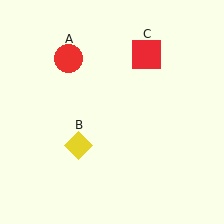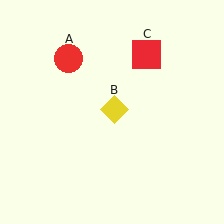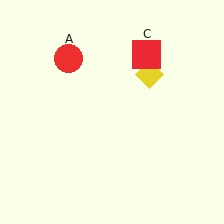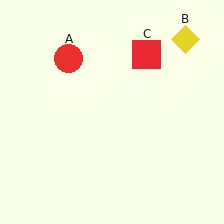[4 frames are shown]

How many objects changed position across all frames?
1 object changed position: yellow diamond (object B).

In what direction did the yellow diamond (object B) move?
The yellow diamond (object B) moved up and to the right.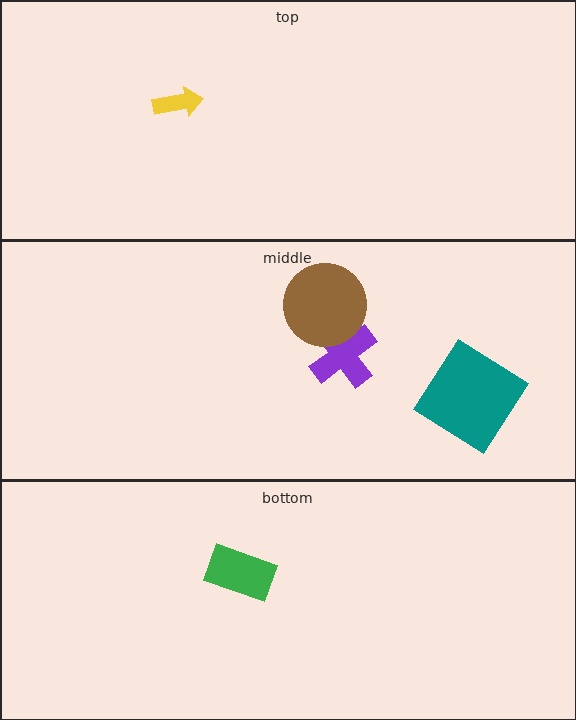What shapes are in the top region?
The yellow arrow.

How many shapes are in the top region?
1.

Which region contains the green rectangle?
The bottom region.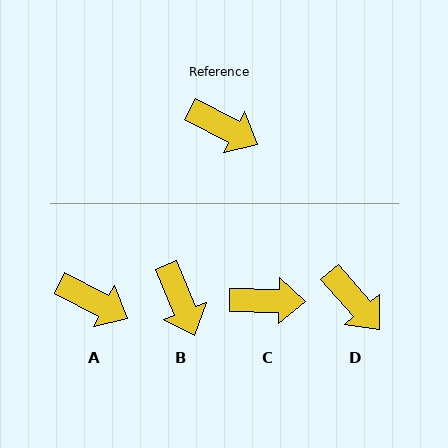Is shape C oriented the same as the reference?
No, it is off by about 26 degrees.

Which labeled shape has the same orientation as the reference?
A.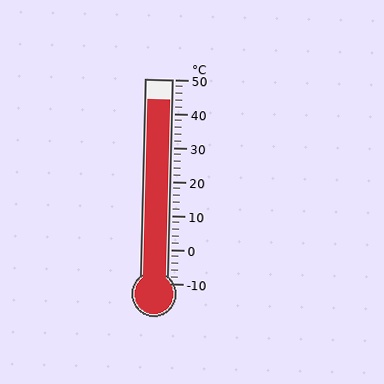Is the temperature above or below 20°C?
The temperature is above 20°C.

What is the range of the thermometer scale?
The thermometer scale ranges from -10°C to 50°C.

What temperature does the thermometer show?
The thermometer shows approximately 44°C.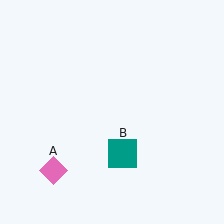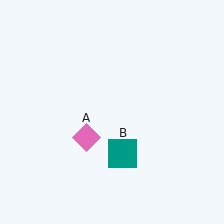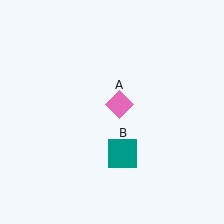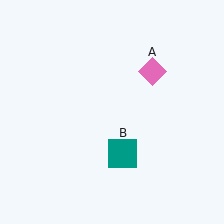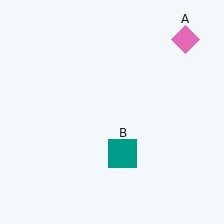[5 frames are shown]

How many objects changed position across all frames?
1 object changed position: pink diamond (object A).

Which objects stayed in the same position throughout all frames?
Teal square (object B) remained stationary.